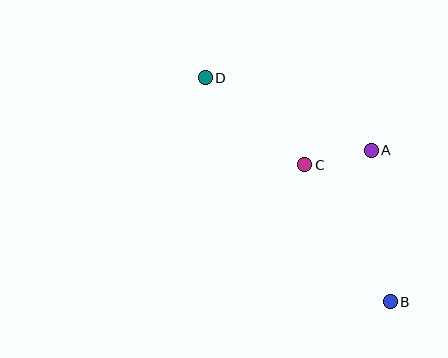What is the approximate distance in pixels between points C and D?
The distance between C and D is approximately 132 pixels.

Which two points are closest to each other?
Points A and C are closest to each other.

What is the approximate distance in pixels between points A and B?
The distance between A and B is approximately 153 pixels.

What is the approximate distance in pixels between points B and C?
The distance between B and C is approximately 161 pixels.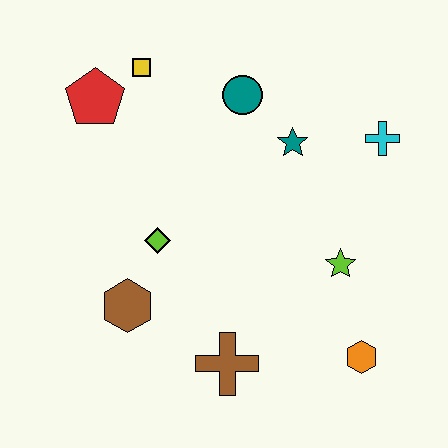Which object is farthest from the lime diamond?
The cyan cross is farthest from the lime diamond.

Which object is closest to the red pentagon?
The yellow square is closest to the red pentagon.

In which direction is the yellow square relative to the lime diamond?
The yellow square is above the lime diamond.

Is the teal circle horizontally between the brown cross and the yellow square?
No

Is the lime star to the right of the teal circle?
Yes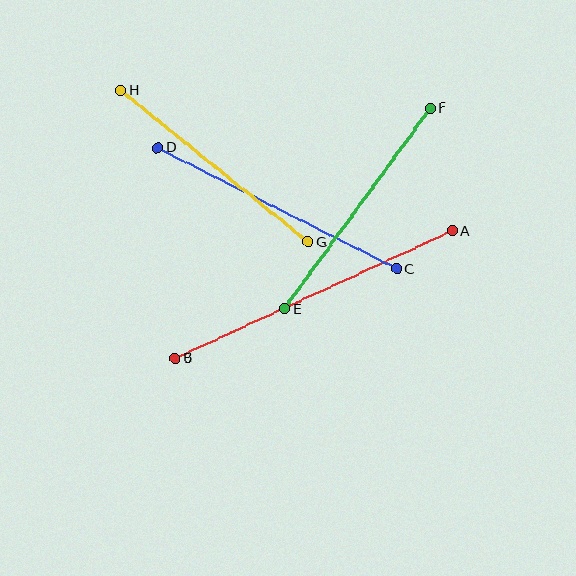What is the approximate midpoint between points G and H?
The midpoint is at approximately (215, 166) pixels.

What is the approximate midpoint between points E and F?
The midpoint is at approximately (357, 209) pixels.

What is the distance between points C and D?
The distance is approximately 268 pixels.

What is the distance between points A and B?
The distance is approximately 305 pixels.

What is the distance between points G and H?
The distance is approximately 241 pixels.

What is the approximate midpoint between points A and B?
The midpoint is at approximately (314, 295) pixels.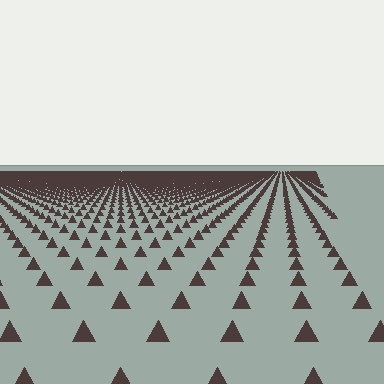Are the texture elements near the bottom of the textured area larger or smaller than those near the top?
Larger. Near the bottom, elements are closer to the viewer and appear at a bigger on-screen size.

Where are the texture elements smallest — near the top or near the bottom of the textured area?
Near the top.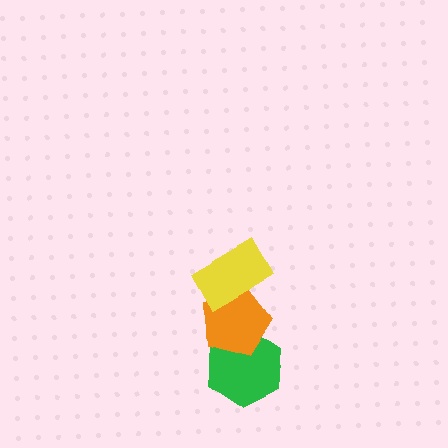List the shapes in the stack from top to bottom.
From top to bottom: the yellow rectangle, the orange pentagon, the green hexagon.